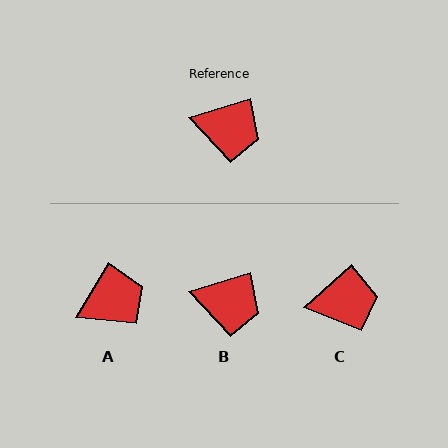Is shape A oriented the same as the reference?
No, it is off by about 42 degrees.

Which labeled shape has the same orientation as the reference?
B.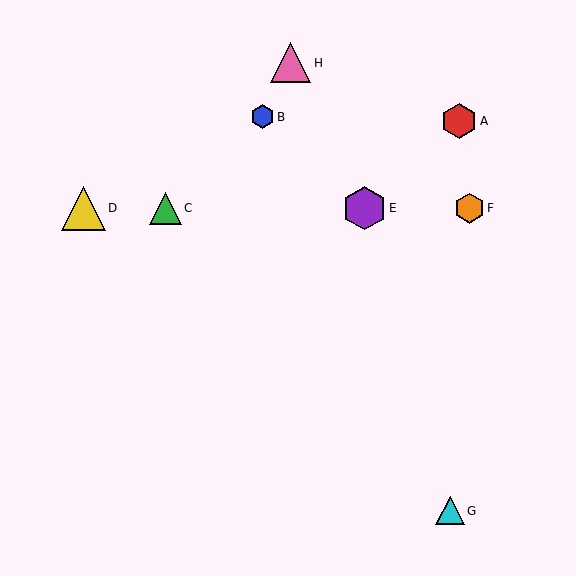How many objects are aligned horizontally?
4 objects (C, D, E, F) are aligned horizontally.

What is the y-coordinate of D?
Object D is at y≈208.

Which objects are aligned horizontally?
Objects C, D, E, F are aligned horizontally.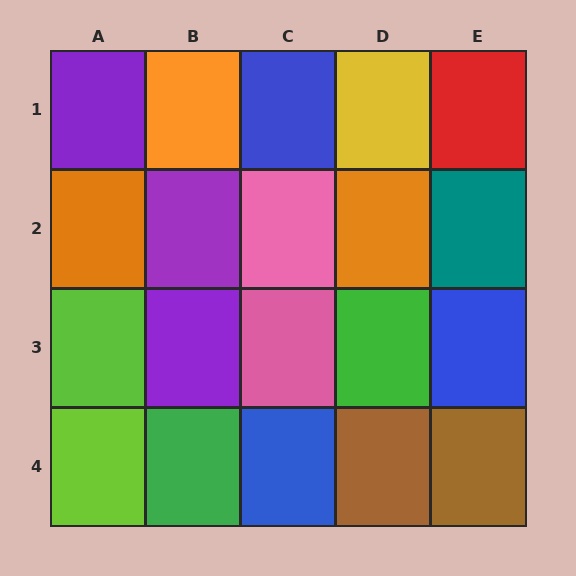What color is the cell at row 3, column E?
Blue.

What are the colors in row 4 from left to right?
Lime, green, blue, brown, brown.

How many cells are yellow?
1 cell is yellow.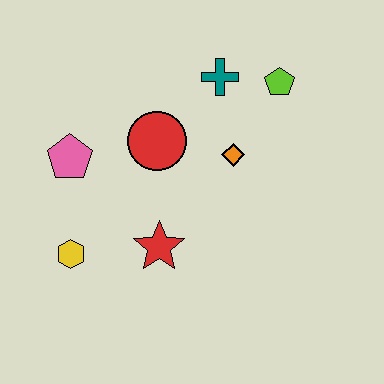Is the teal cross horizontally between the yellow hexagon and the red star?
No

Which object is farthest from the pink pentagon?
The lime pentagon is farthest from the pink pentagon.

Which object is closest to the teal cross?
The lime pentagon is closest to the teal cross.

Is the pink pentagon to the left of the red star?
Yes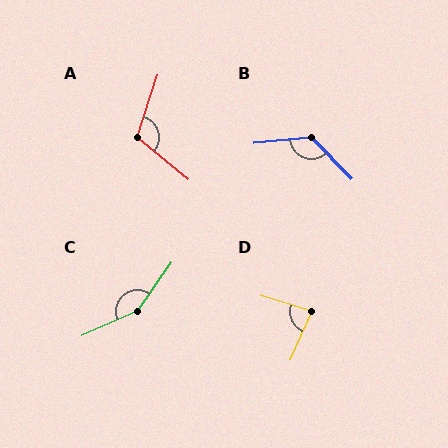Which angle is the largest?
C, at approximately 148 degrees.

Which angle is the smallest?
D, at approximately 83 degrees.